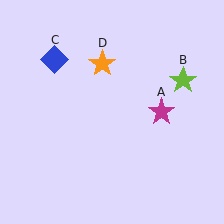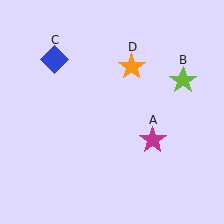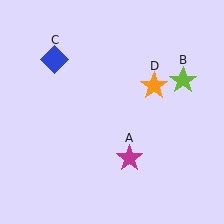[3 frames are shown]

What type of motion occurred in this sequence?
The magenta star (object A), orange star (object D) rotated clockwise around the center of the scene.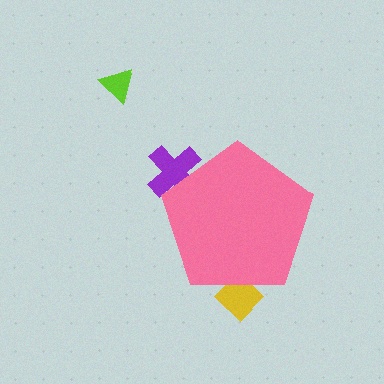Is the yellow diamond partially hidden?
Yes, the yellow diamond is partially hidden behind the pink pentagon.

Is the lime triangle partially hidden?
No, the lime triangle is fully visible.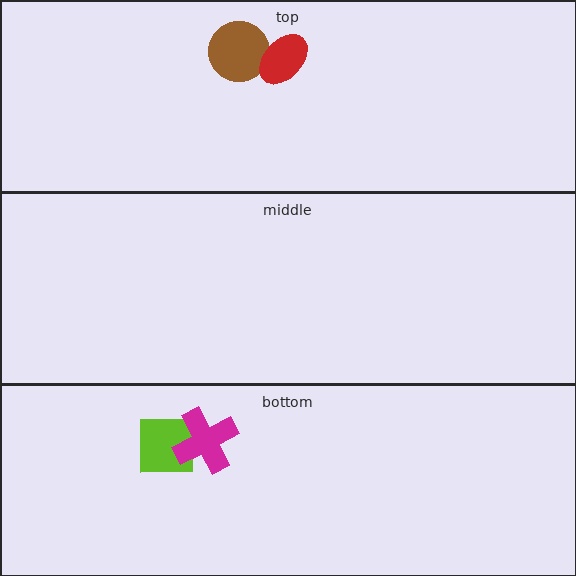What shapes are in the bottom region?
The lime square, the magenta cross.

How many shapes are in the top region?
2.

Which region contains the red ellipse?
The top region.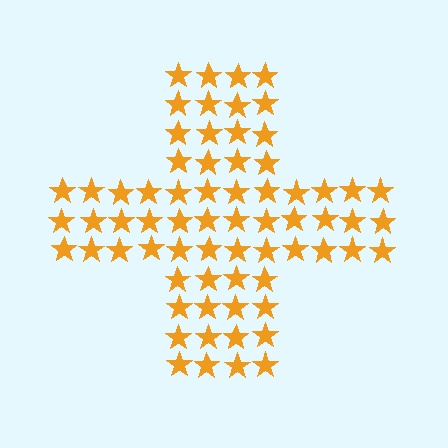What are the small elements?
The small elements are stars.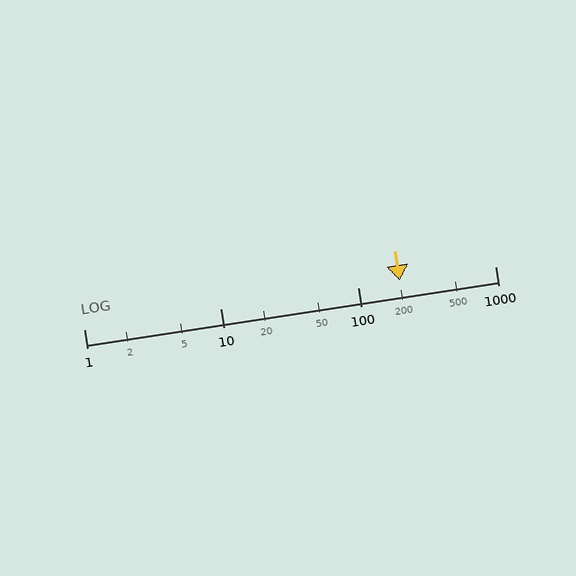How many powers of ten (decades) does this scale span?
The scale spans 3 decades, from 1 to 1000.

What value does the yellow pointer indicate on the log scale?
The pointer indicates approximately 200.